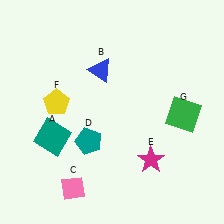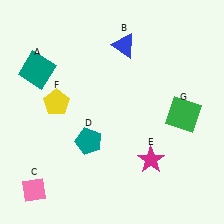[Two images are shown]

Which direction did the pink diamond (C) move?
The pink diamond (C) moved left.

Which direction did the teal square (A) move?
The teal square (A) moved up.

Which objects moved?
The objects that moved are: the teal square (A), the blue triangle (B), the pink diamond (C).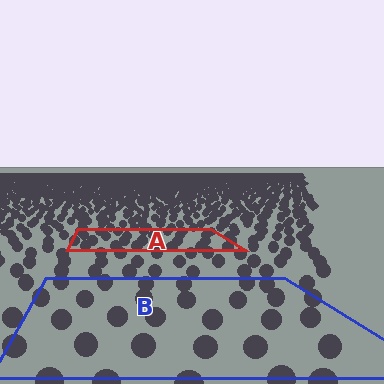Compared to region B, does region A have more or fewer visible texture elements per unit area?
Region A has more texture elements per unit area — they are packed more densely because it is farther away.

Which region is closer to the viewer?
Region B is closer. The texture elements there are larger and more spread out.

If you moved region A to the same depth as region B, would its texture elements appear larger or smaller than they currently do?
They would appear larger. At a closer depth, the same texture elements are projected at a bigger on-screen size.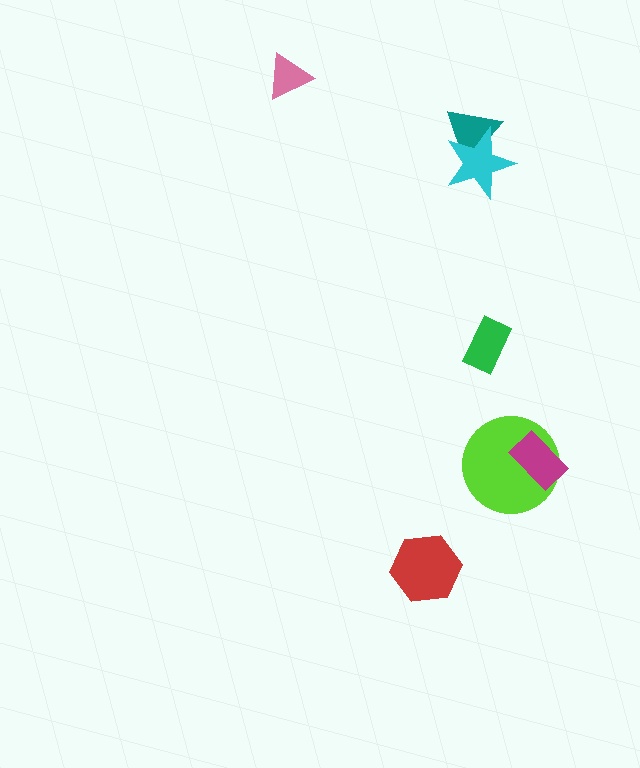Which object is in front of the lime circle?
The magenta rectangle is in front of the lime circle.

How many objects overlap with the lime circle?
1 object overlaps with the lime circle.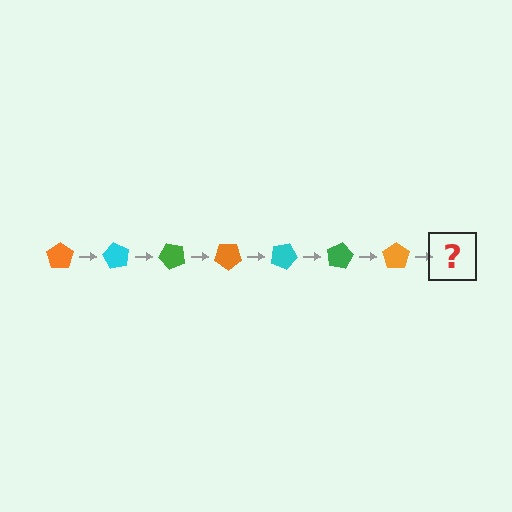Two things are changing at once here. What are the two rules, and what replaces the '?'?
The two rules are that it rotates 60 degrees each step and the color cycles through orange, cyan, and green. The '?' should be a cyan pentagon, rotated 420 degrees from the start.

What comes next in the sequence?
The next element should be a cyan pentagon, rotated 420 degrees from the start.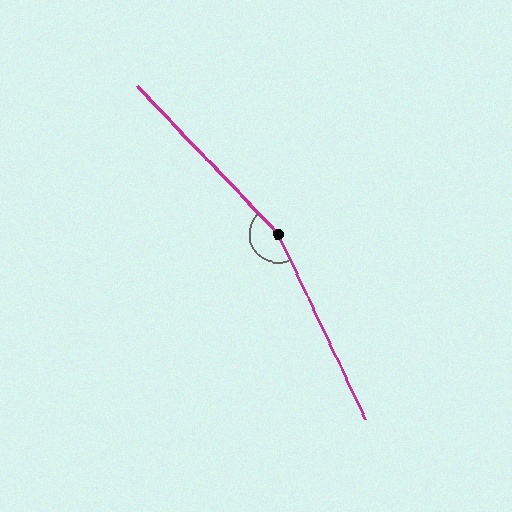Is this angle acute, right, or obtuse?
It is obtuse.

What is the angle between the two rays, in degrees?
Approximately 162 degrees.